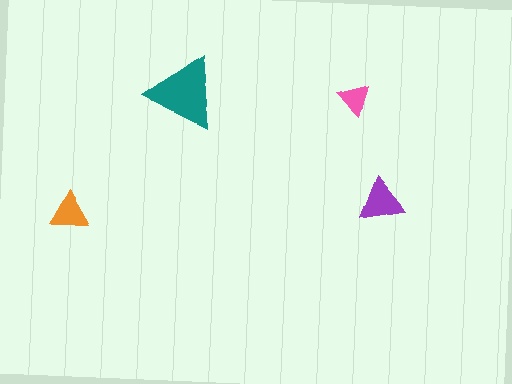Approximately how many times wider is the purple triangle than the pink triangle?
About 1.5 times wider.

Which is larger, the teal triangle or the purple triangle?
The teal one.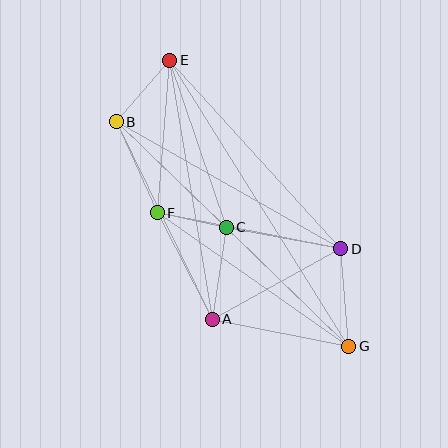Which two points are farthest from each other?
Points E and G are farthest from each other.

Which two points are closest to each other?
Points C and F are closest to each other.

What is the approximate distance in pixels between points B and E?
The distance between B and E is approximately 82 pixels.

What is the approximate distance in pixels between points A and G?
The distance between A and G is approximately 139 pixels.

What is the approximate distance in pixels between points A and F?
The distance between A and F is approximately 120 pixels.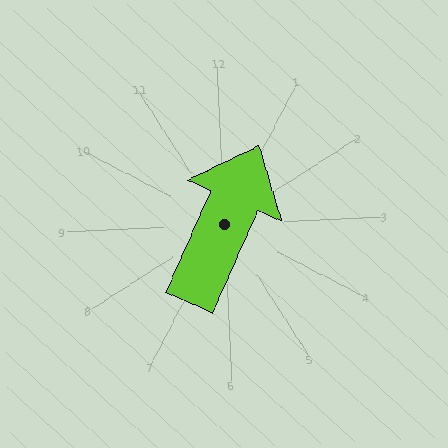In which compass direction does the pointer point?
Northeast.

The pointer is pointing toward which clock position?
Roughly 1 o'clock.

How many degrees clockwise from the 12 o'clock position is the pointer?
Approximately 27 degrees.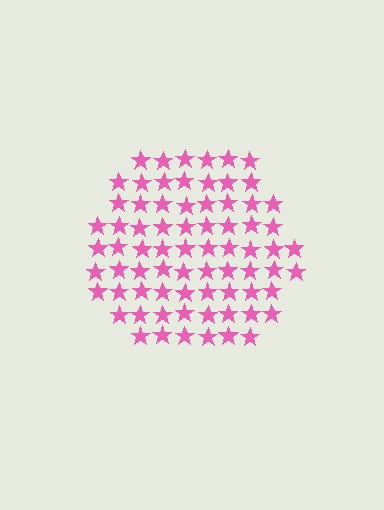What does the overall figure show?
The overall figure shows a hexagon.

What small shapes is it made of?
It is made of small stars.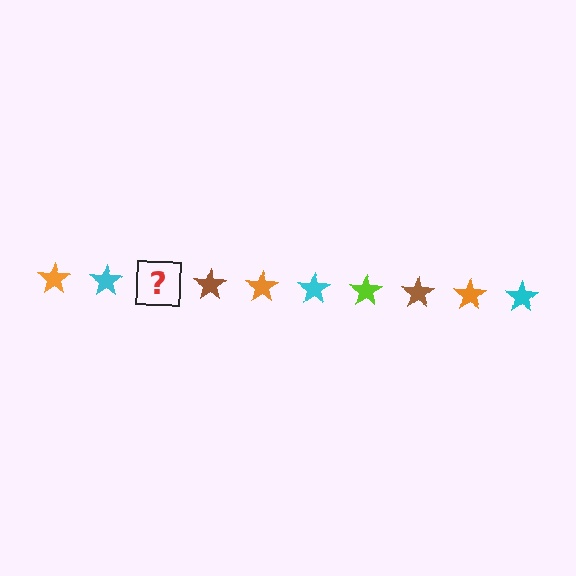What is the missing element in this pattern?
The missing element is a lime star.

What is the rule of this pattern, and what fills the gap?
The rule is that the pattern cycles through orange, cyan, lime, brown stars. The gap should be filled with a lime star.